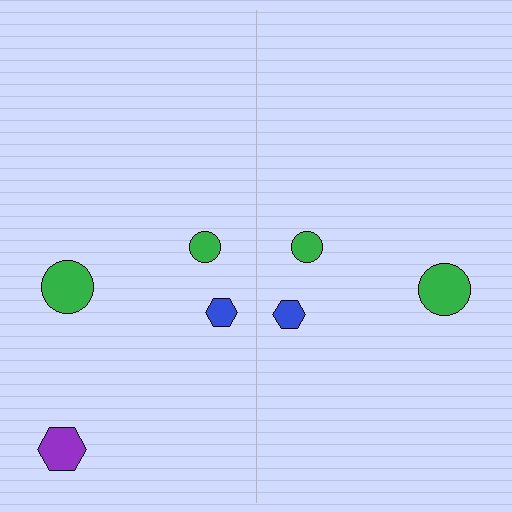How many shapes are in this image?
There are 7 shapes in this image.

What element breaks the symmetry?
A purple hexagon is missing from the right side.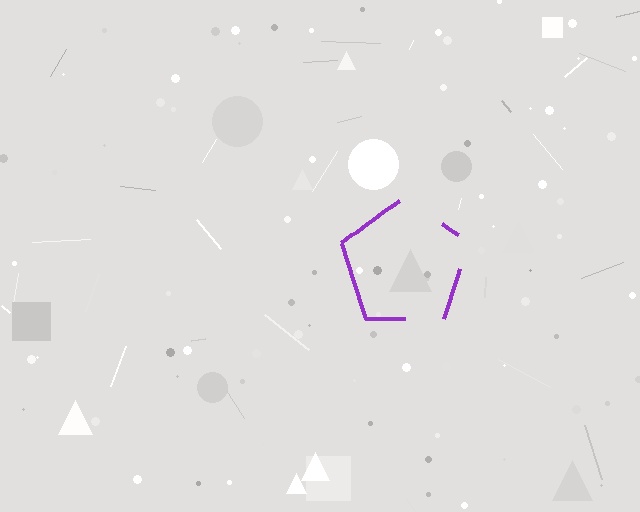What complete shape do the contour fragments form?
The contour fragments form a pentagon.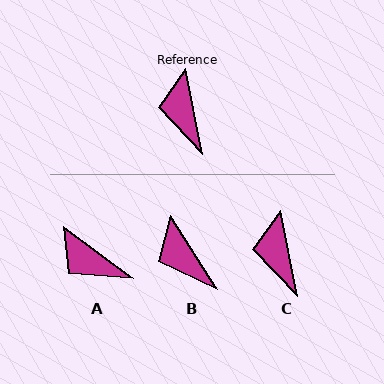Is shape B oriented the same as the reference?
No, it is off by about 21 degrees.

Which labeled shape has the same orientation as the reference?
C.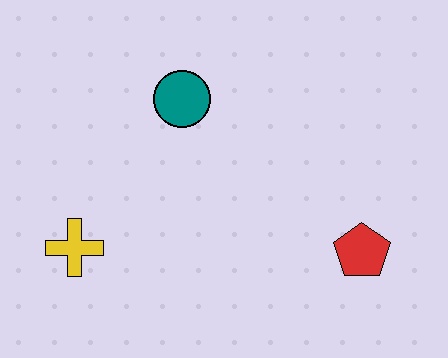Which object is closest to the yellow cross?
The teal circle is closest to the yellow cross.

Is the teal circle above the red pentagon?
Yes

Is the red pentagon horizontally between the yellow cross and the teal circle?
No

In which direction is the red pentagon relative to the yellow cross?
The red pentagon is to the right of the yellow cross.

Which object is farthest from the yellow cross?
The red pentagon is farthest from the yellow cross.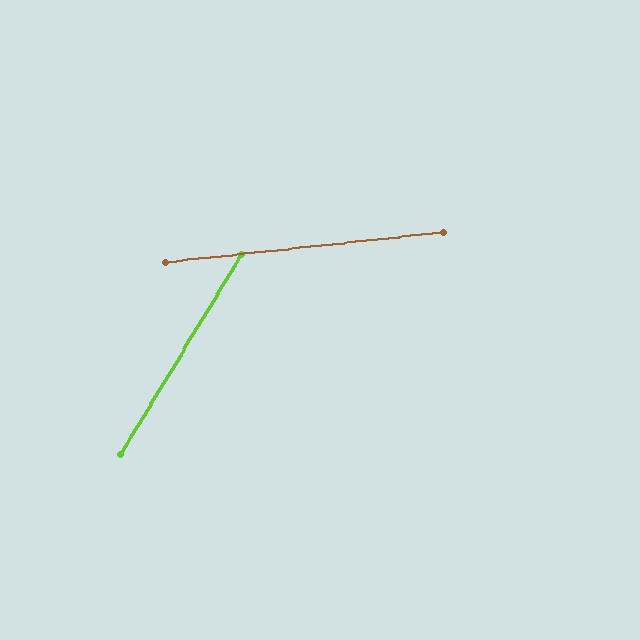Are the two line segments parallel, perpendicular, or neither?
Neither parallel nor perpendicular — they differ by about 52°.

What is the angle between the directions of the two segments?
Approximately 52 degrees.